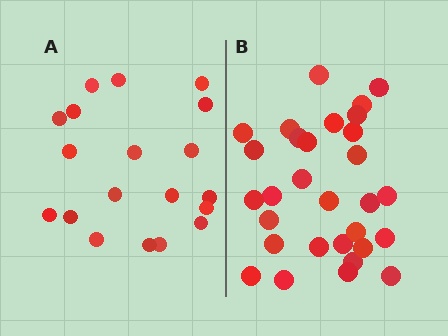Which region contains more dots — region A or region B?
Region B (the right region) has more dots.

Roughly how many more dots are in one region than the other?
Region B has roughly 12 or so more dots than region A.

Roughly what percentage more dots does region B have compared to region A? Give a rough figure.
About 60% more.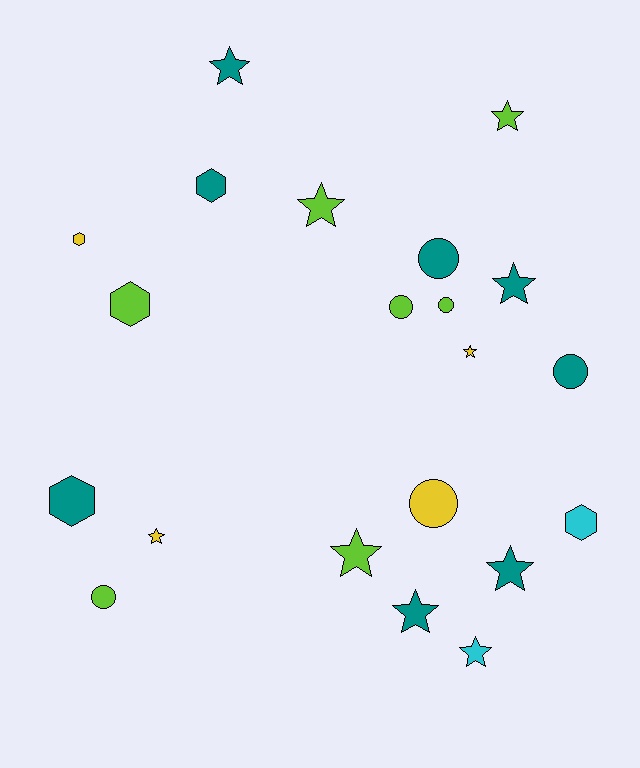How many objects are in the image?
There are 21 objects.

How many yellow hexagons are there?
There is 1 yellow hexagon.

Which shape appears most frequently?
Star, with 10 objects.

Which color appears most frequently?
Teal, with 8 objects.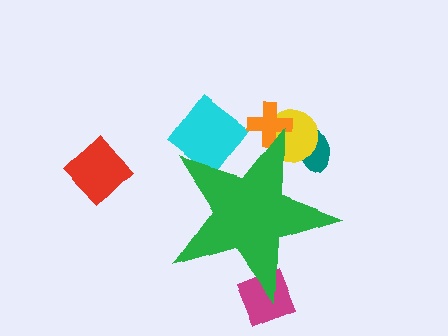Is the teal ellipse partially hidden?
Yes, the teal ellipse is partially hidden behind the green star.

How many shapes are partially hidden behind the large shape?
5 shapes are partially hidden.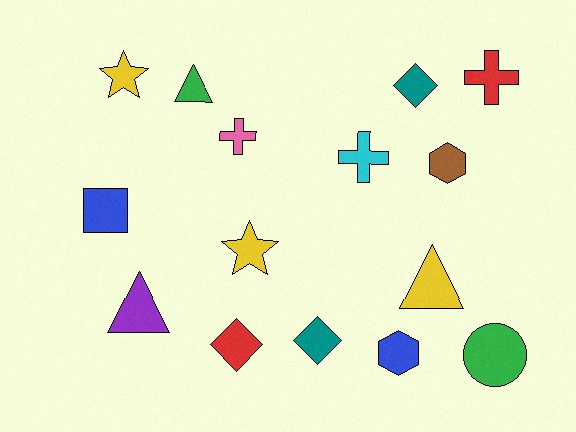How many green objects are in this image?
There are 2 green objects.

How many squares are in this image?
There is 1 square.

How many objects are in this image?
There are 15 objects.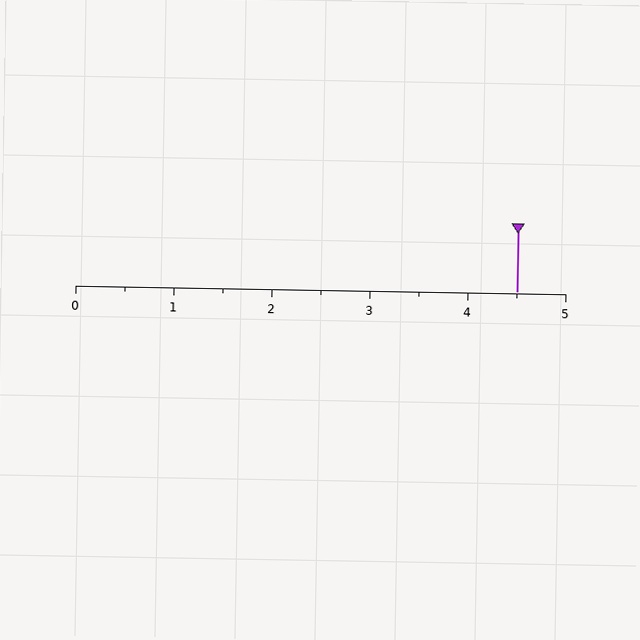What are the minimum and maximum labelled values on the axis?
The axis runs from 0 to 5.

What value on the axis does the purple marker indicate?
The marker indicates approximately 4.5.